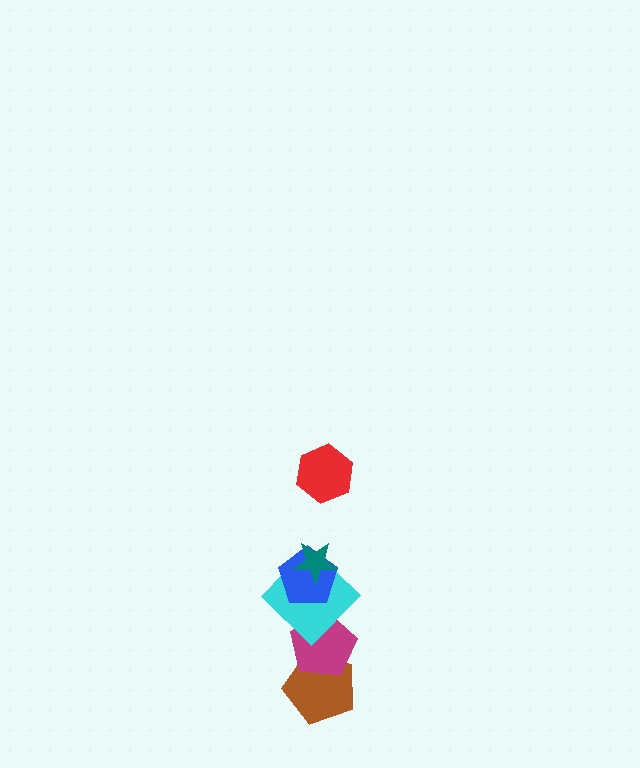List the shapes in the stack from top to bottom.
From top to bottom: the red hexagon, the teal star, the blue pentagon, the cyan diamond, the magenta pentagon, the brown pentagon.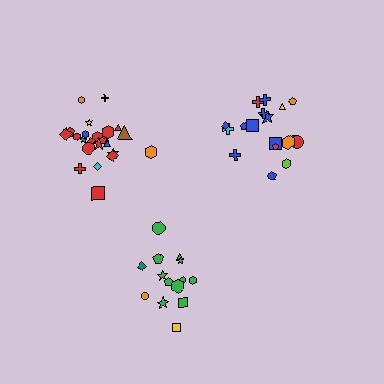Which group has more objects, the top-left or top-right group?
The top-left group.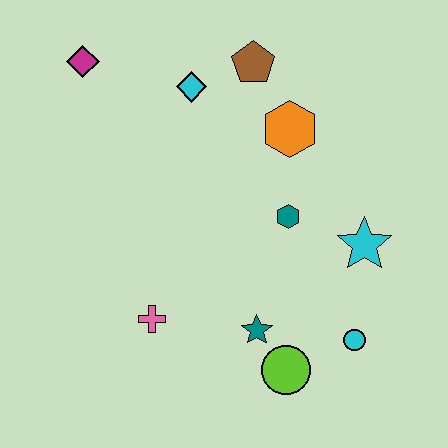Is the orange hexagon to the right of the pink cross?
Yes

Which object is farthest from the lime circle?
The magenta diamond is farthest from the lime circle.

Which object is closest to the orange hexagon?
The brown pentagon is closest to the orange hexagon.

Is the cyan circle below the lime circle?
No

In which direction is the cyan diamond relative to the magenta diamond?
The cyan diamond is to the right of the magenta diamond.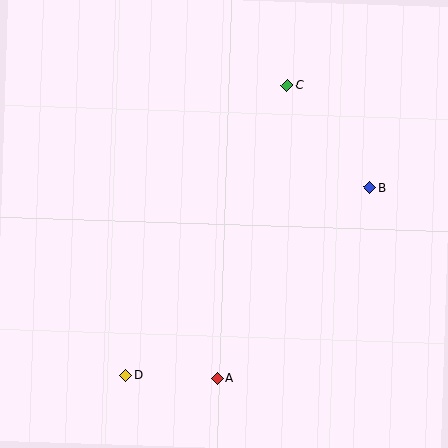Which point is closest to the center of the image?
Point B at (370, 187) is closest to the center.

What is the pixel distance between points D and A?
The distance between D and A is 92 pixels.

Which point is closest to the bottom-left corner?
Point D is closest to the bottom-left corner.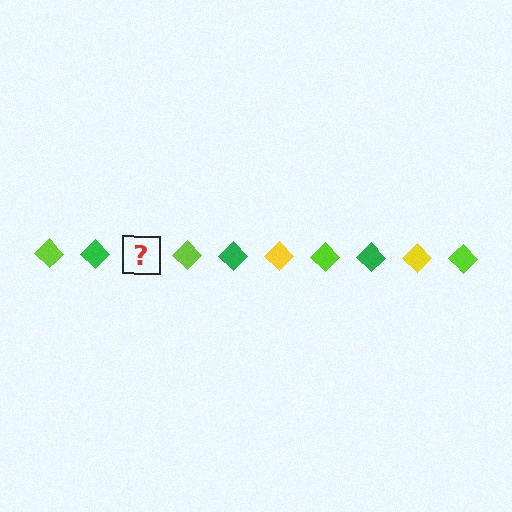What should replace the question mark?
The question mark should be replaced with a yellow diamond.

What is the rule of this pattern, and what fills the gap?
The rule is that the pattern cycles through lime, green, yellow diamonds. The gap should be filled with a yellow diamond.